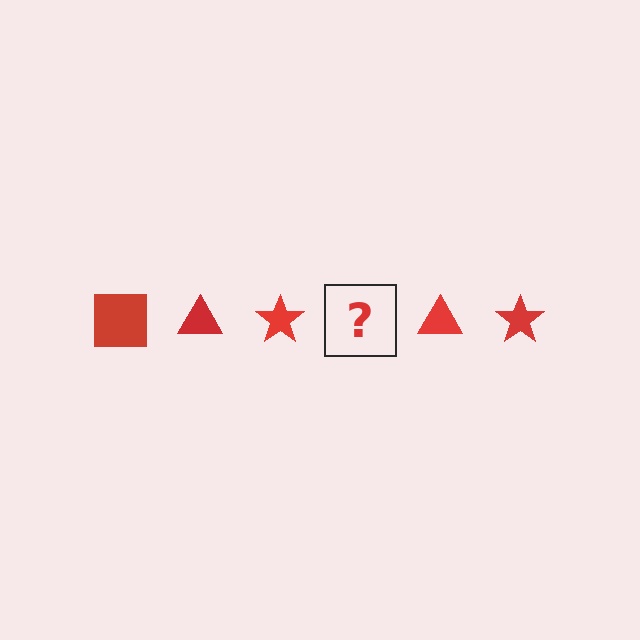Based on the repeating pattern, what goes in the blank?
The blank should be a red square.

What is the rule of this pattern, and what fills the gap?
The rule is that the pattern cycles through square, triangle, star shapes in red. The gap should be filled with a red square.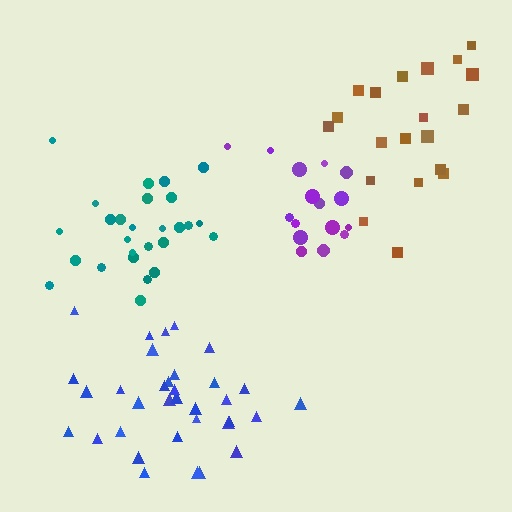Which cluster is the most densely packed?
Teal.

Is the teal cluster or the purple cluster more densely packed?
Teal.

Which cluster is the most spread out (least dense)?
Brown.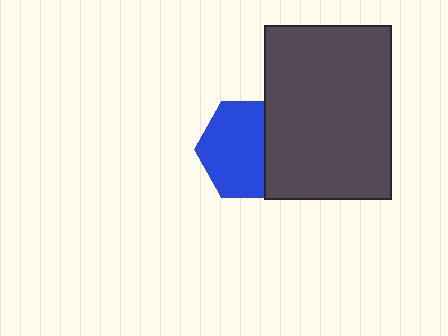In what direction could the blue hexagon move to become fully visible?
The blue hexagon could move left. That would shift it out from behind the dark gray rectangle entirely.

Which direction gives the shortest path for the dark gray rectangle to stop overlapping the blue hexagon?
Moving right gives the shortest separation.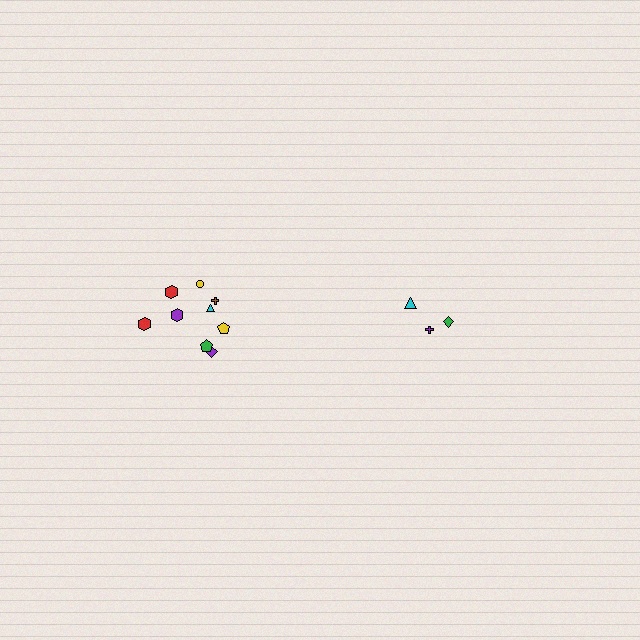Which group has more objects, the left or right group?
The left group.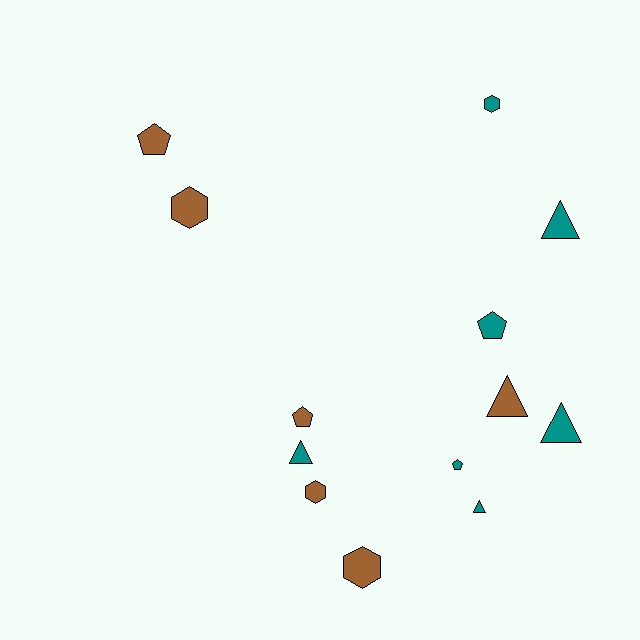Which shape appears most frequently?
Triangle, with 5 objects.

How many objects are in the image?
There are 13 objects.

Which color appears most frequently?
Teal, with 7 objects.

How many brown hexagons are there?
There are 3 brown hexagons.